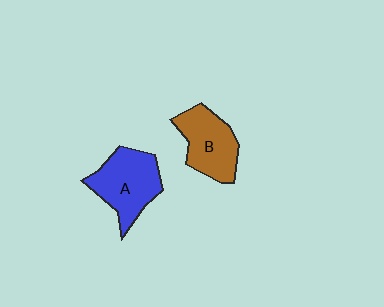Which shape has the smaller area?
Shape B (brown).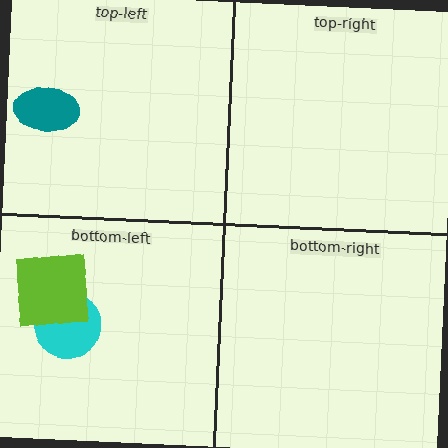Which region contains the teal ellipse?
The top-left region.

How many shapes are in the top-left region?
1.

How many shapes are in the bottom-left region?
2.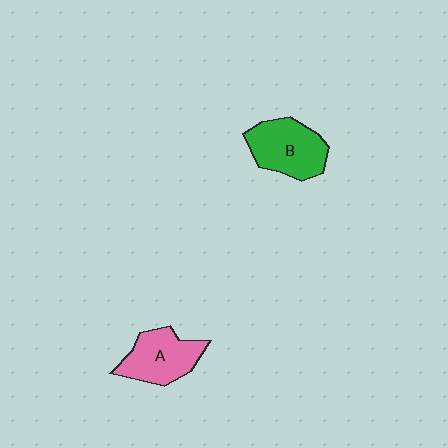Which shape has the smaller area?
Shape A (pink).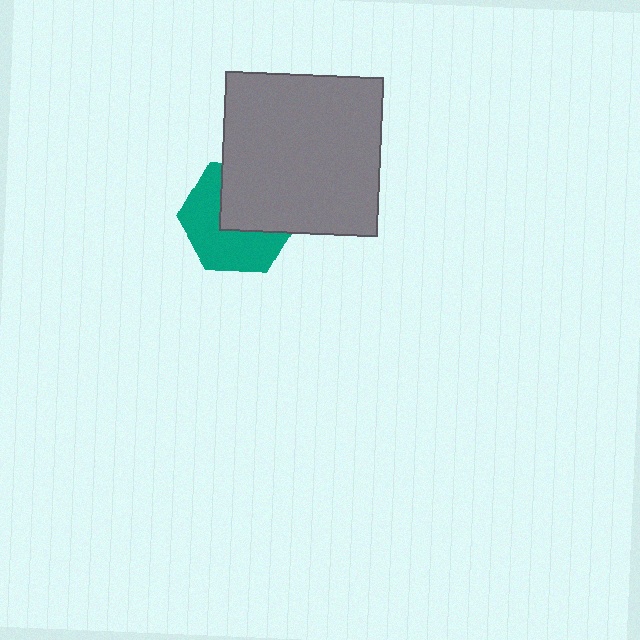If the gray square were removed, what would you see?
You would see the complete teal hexagon.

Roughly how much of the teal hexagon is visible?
About half of it is visible (roughly 54%).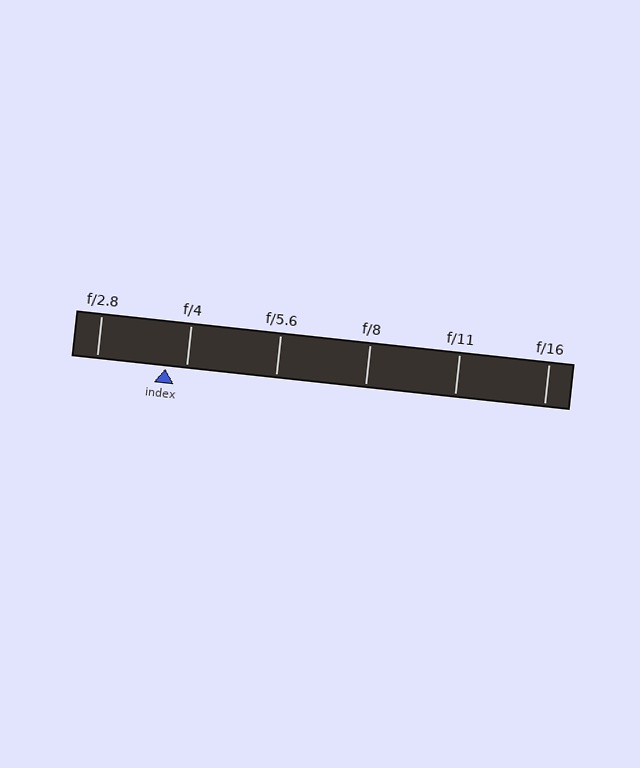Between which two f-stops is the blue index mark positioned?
The index mark is between f/2.8 and f/4.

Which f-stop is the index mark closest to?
The index mark is closest to f/4.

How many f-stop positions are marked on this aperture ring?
There are 6 f-stop positions marked.